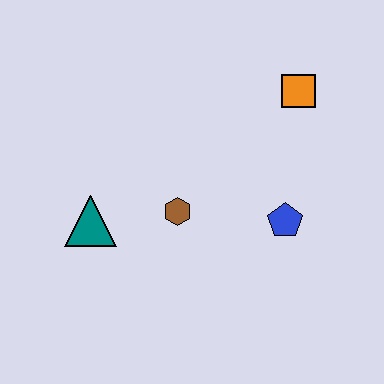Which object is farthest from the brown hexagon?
The orange square is farthest from the brown hexagon.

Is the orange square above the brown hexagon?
Yes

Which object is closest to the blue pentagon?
The brown hexagon is closest to the blue pentagon.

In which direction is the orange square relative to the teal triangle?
The orange square is to the right of the teal triangle.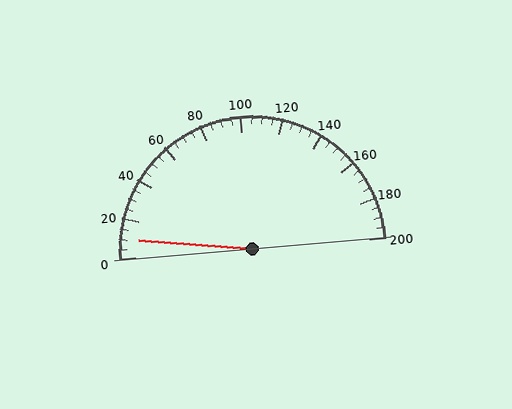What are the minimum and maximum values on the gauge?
The gauge ranges from 0 to 200.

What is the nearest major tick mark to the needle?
The nearest major tick mark is 0.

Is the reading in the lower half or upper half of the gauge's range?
The reading is in the lower half of the range (0 to 200).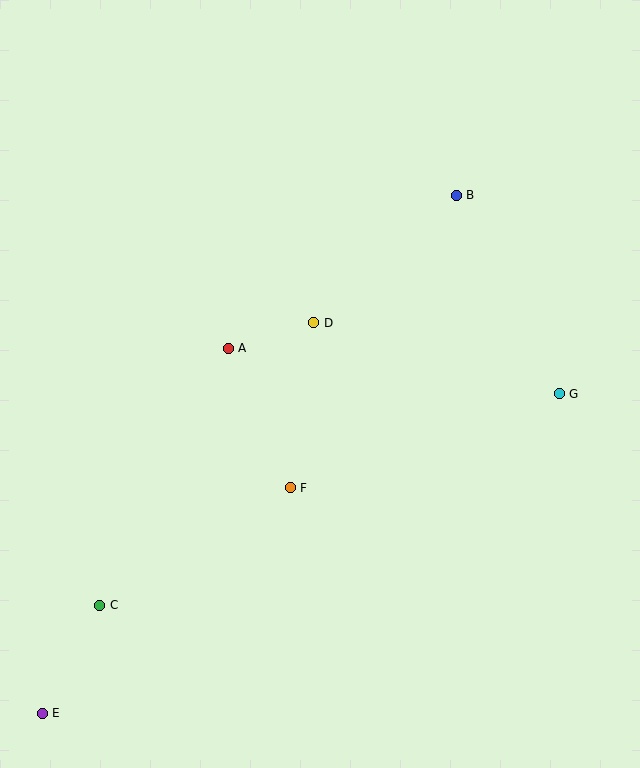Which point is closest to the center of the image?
Point D at (314, 323) is closest to the center.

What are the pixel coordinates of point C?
Point C is at (100, 605).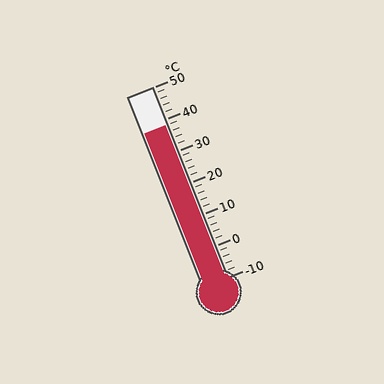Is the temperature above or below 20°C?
The temperature is above 20°C.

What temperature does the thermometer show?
The thermometer shows approximately 38°C.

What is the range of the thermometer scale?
The thermometer scale ranges from -10°C to 50°C.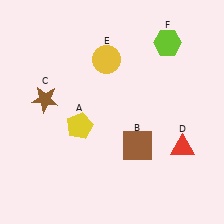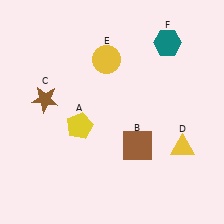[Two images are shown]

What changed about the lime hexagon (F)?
In Image 1, F is lime. In Image 2, it changed to teal.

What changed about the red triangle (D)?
In Image 1, D is red. In Image 2, it changed to yellow.